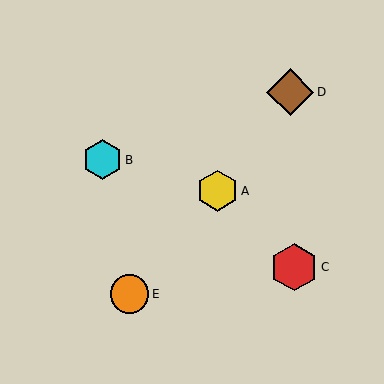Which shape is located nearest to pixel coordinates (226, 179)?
The yellow hexagon (labeled A) at (218, 191) is nearest to that location.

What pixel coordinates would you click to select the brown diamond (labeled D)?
Click at (290, 92) to select the brown diamond D.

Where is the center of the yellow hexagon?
The center of the yellow hexagon is at (218, 191).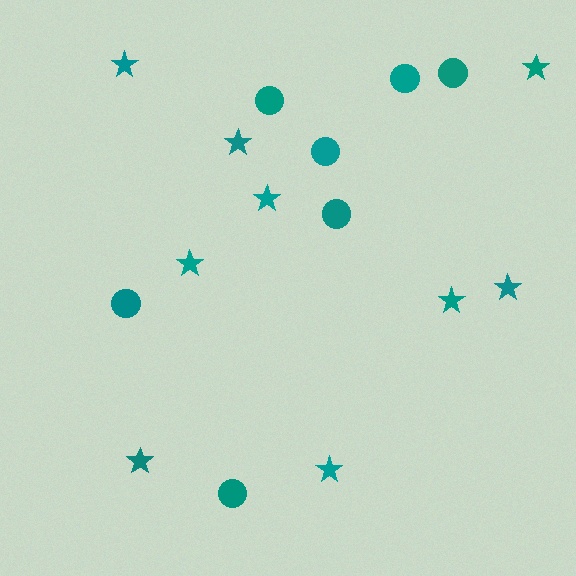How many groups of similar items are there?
There are 2 groups: one group of circles (7) and one group of stars (9).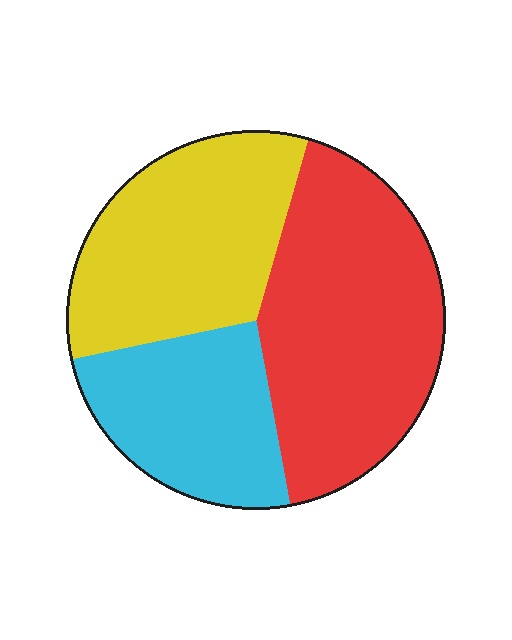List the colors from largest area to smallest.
From largest to smallest: red, yellow, cyan.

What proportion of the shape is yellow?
Yellow covers about 35% of the shape.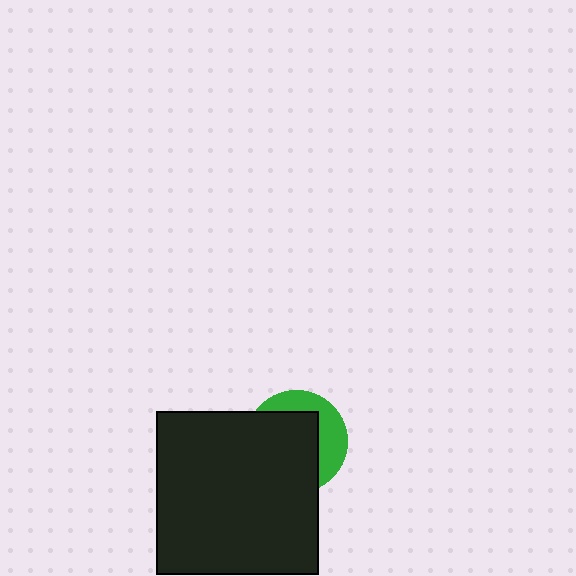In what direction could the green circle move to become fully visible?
The green circle could move toward the upper-right. That would shift it out from behind the black square entirely.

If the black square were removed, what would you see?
You would see the complete green circle.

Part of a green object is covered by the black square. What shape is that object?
It is a circle.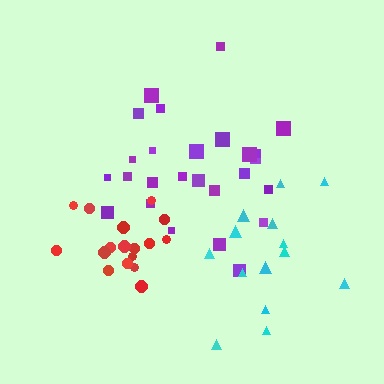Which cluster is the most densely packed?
Red.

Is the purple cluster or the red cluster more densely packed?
Red.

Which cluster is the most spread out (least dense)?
Cyan.